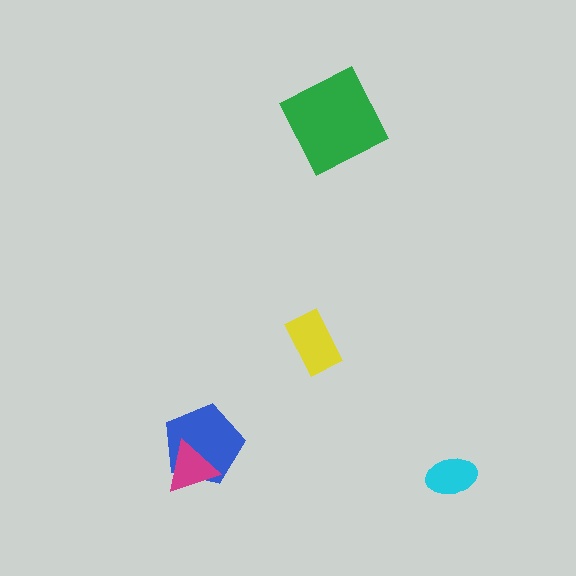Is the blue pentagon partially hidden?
Yes, it is partially covered by another shape.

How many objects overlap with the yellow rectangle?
0 objects overlap with the yellow rectangle.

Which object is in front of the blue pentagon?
The magenta triangle is in front of the blue pentagon.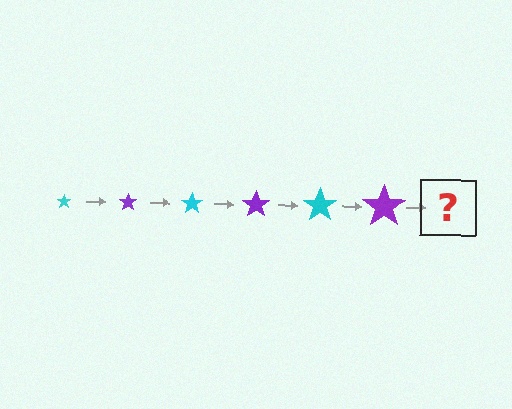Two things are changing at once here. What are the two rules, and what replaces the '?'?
The two rules are that the star grows larger each step and the color cycles through cyan and purple. The '?' should be a cyan star, larger than the previous one.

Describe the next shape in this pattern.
It should be a cyan star, larger than the previous one.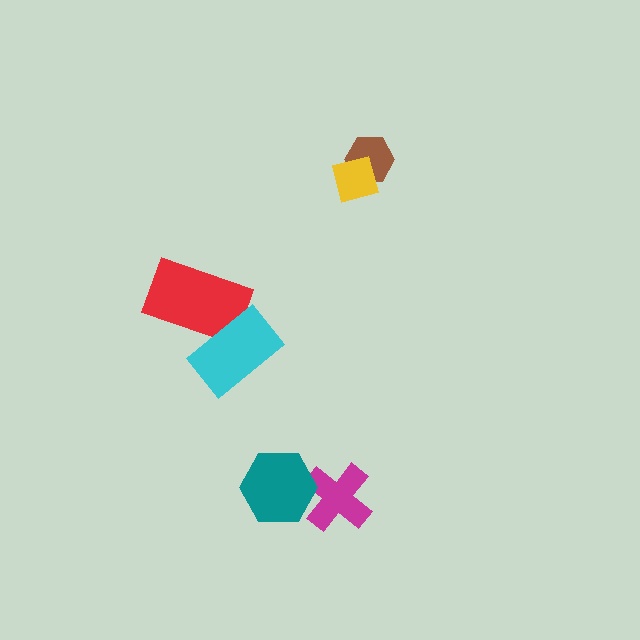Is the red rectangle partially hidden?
Yes, it is partially covered by another shape.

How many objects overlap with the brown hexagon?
1 object overlaps with the brown hexagon.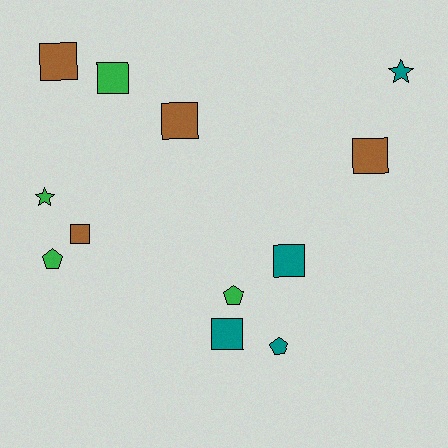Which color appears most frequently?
Green, with 4 objects.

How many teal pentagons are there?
There is 1 teal pentagon.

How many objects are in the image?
There are 12 objects.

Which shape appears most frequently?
Square, with 7 objects.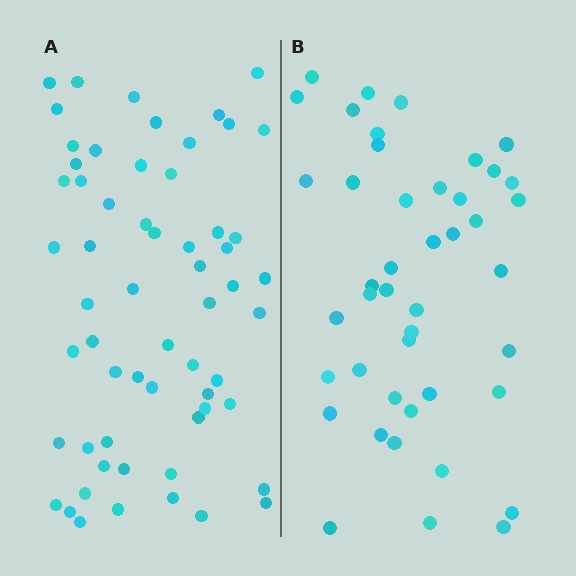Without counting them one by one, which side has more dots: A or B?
Region A (the left region) has more dots.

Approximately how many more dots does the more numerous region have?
Region A has approximately 15 more dots than region B.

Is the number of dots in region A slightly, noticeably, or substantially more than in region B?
Region A has noticeably more, but not dramatically so. The ratio is roughly 1.4 to 1.